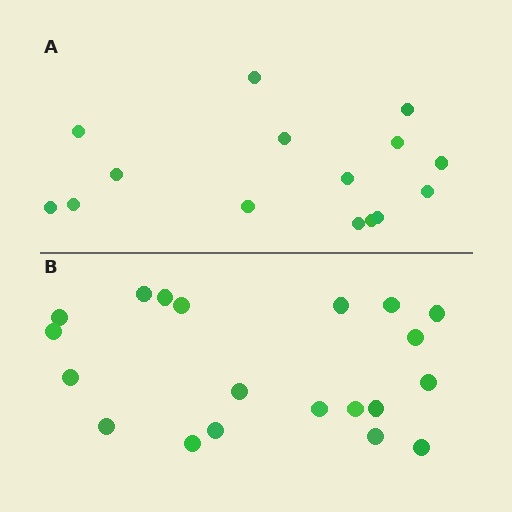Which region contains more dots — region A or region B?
Region B (the bottom region) has more dots.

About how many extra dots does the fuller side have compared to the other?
Region B has about 5 more dots than region A.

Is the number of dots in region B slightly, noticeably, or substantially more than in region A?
Region B has noticeably more, but not dramatically so. The ratio is roughly 1.3 to 1.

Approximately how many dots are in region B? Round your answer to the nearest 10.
About 20 dots.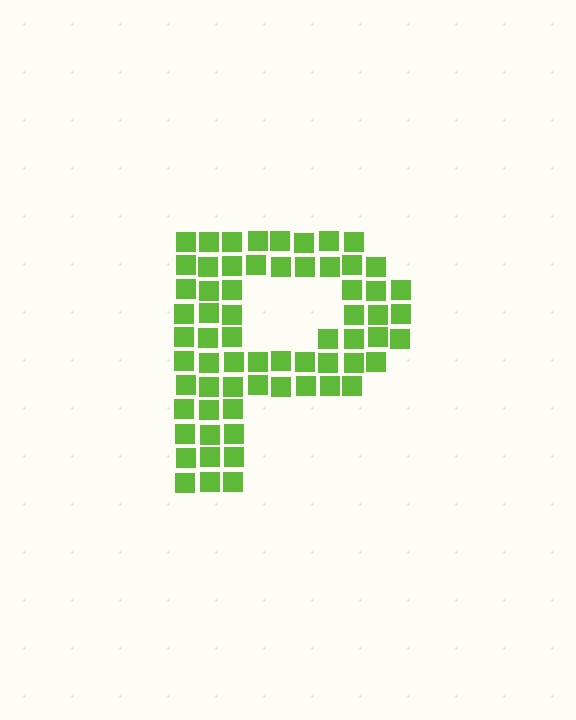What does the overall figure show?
The overall figure shows the letter P.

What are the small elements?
The small elements are squares.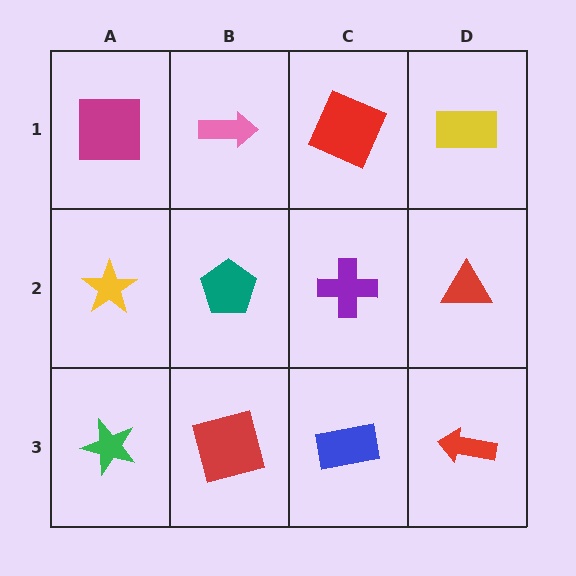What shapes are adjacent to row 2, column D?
A yellow rectangle (row 1, column D), a red arrow (row 3, column D), a purple cross (row 2, column C).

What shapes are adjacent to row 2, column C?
A red square (row 1, column C), a blue rectangle (row 3, column C), a teal pentagon (row 2, column B), a red triangle (row 2, column D).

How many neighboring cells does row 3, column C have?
3.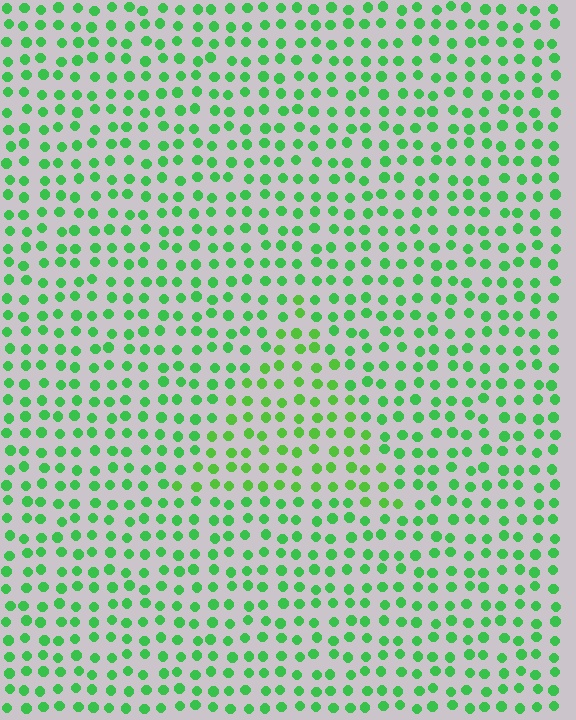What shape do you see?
I see a triangle.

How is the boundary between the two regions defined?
The boundary is defined purely by a slight shift in hue (about 19 degrees). Spacing, size, and orientation are identical on both sides.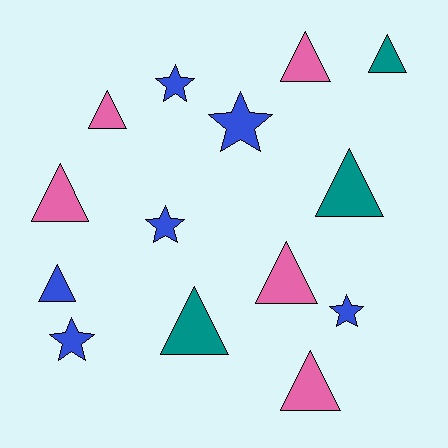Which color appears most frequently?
Blue, with 6 objects.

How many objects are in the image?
There are 14 objects.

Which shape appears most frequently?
Triangle, with 9 objects.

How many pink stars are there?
There are no pink stars.